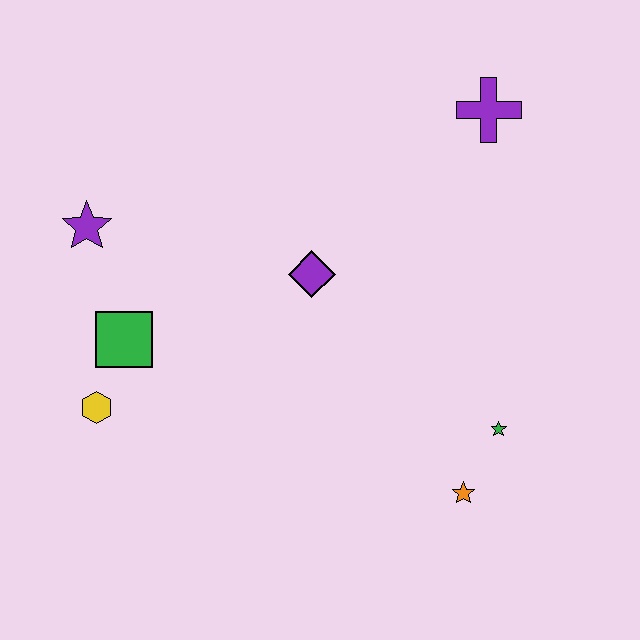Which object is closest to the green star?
The orange star is closest to the green star.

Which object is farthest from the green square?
The purple cross is farthest from the green square.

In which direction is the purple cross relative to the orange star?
The purple cross is above the orange star.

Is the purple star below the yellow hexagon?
No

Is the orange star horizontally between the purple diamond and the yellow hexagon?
No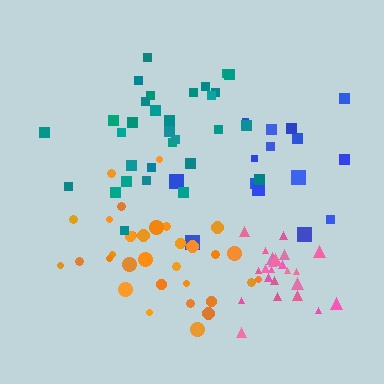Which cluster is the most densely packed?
Pink.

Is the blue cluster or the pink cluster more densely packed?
Pink.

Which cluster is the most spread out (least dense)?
Blue.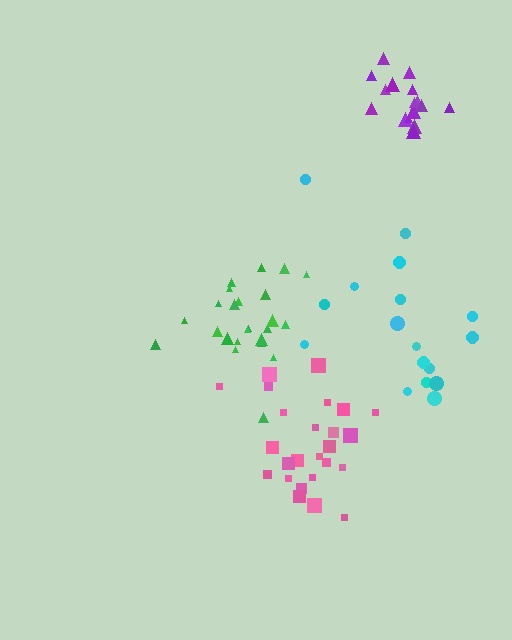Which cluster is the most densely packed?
Purple.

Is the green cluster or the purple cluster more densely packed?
Purple.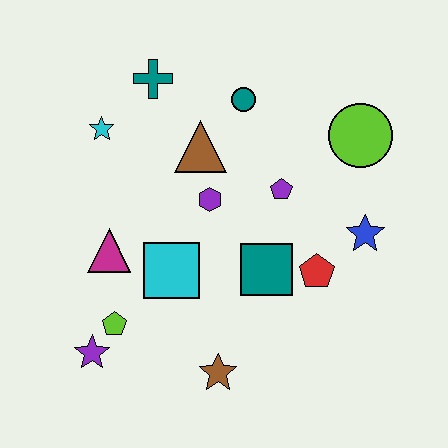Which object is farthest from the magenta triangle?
The lime circle is farthest from the magenta triangle.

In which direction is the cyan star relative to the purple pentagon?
The cyan star is to the left of the purple pentagon.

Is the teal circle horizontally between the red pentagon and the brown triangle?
Yes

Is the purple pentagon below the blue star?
No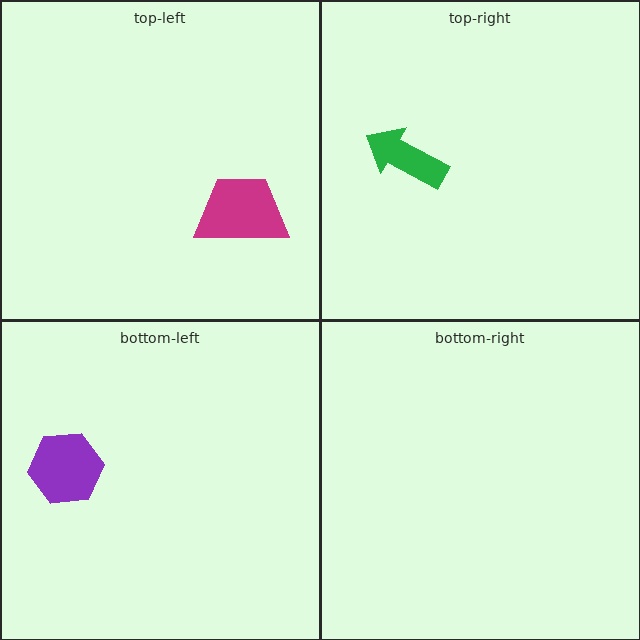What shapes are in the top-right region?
The green arrow.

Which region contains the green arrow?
The top-right region.